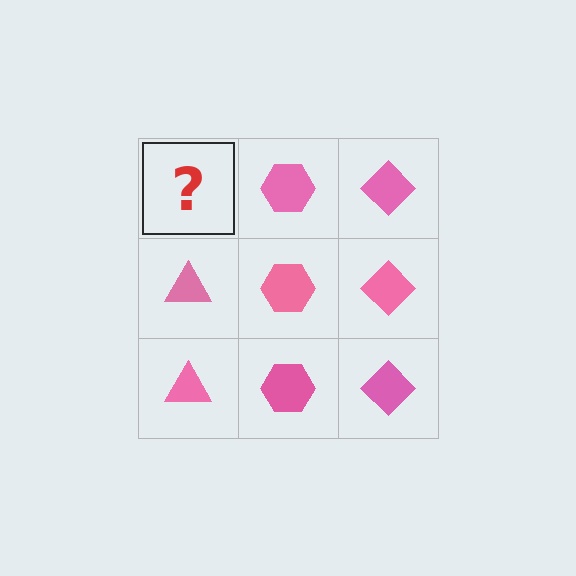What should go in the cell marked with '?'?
The missing cell should contain a pink triangle.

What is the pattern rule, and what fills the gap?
The rule is that each column has a consistent shape. The gap should be filled with a pink triangle.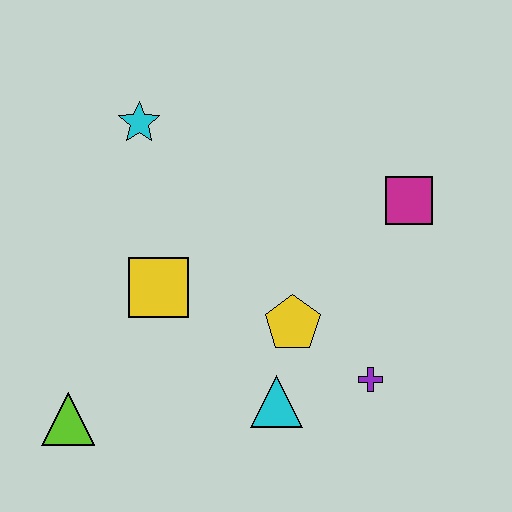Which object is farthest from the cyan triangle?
The cyan star is farthest from the cyan triangle.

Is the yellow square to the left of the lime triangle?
No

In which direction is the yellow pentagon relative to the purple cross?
The yellow pentagon is to the left of the purple cross.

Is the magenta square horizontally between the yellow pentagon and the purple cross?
No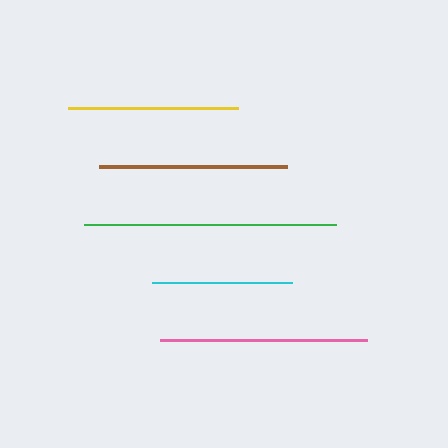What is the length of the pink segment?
The pink segment is approximately 207 pixels long.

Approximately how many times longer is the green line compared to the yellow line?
The green line is approximately 1.5 times the length of the yellow line.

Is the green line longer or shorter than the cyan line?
The green line is longer than the cyan line.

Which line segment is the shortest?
The cyan line is the shortest at approximately 140 pixels.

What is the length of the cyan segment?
The cyan segment is approximately 140 pixels long.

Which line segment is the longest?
The green line is the longest at approximately 252 pixels.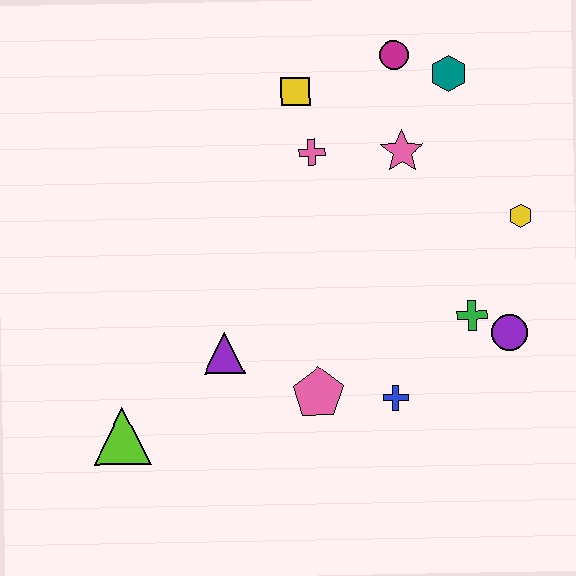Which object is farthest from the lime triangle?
The teal hexagon is farthest from the lime triangle.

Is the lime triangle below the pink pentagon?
Yes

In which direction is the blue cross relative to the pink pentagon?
The blue cross is to the right of the pink pentagon.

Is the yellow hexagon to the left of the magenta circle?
No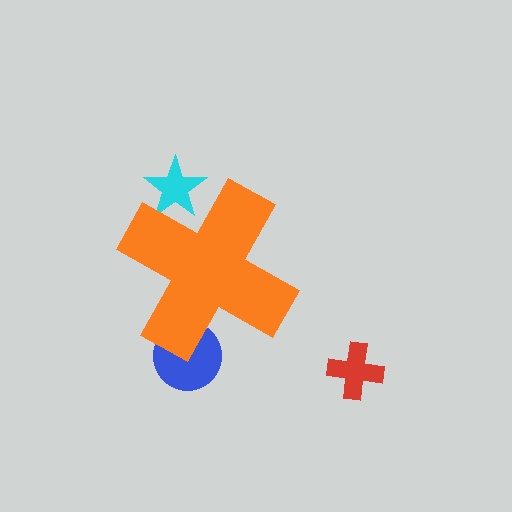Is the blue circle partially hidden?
Yes, the blue circle is partially hidden behind the orange cross.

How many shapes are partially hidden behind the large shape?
2 shapes are partially hidden.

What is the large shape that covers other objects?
An orange cross.